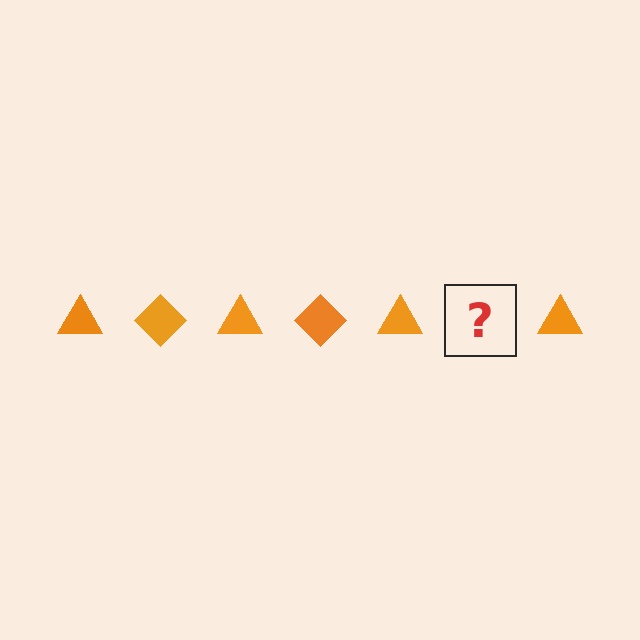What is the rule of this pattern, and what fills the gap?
The rule is that the pattern cycles through triangle, diamond shapes in orange. The gap should be filled with an orange diamond.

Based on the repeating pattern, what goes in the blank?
The blank should be an orange diamond.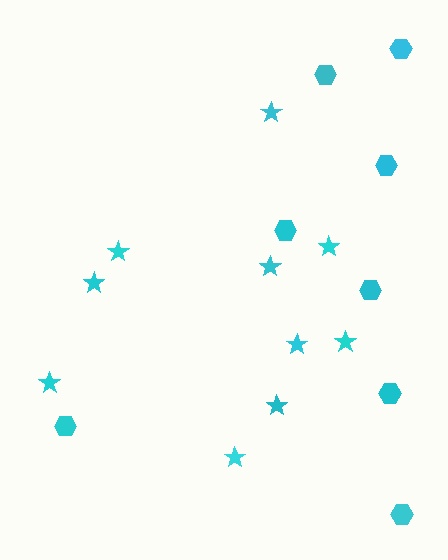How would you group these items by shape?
There are 2 groups: one group of stars (10) and one group of hexagons (8).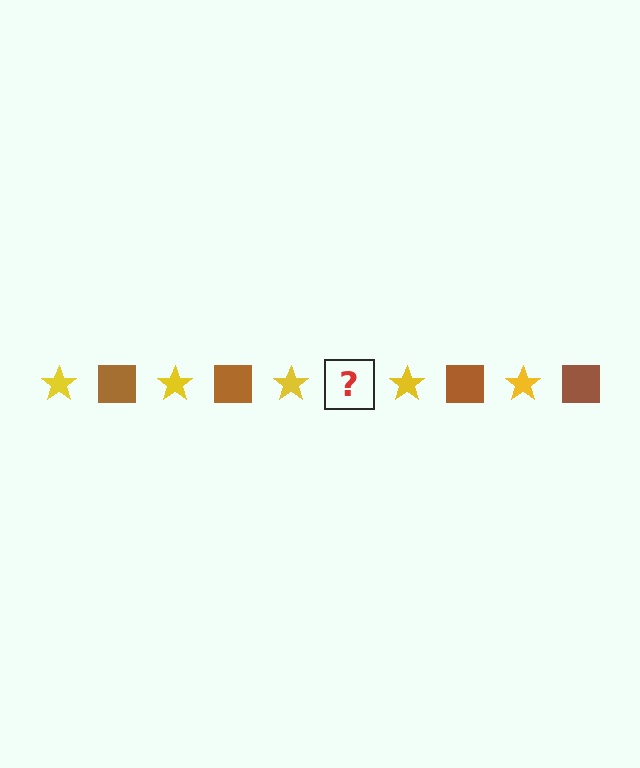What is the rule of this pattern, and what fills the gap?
The rule is that the pattern alternates between yellow star and brown square. The gap should be filled with a brown square.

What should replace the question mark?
The question mark should be replaced with a brown square.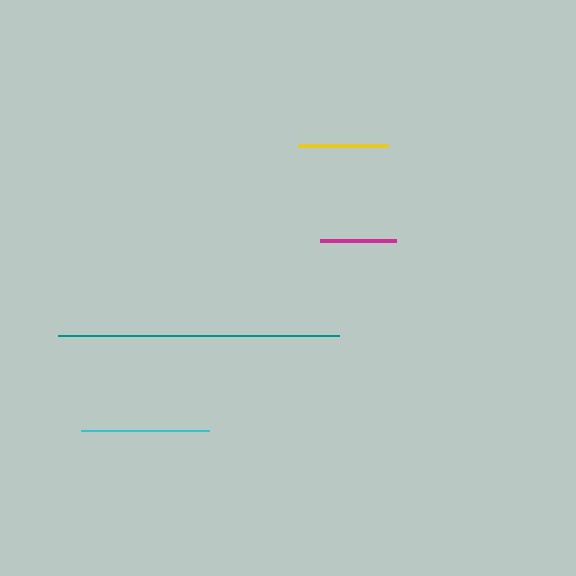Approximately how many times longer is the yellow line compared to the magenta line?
The yellow line is approximately 1.2 times the length of the magenta line.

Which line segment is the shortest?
The magenta line is the shortest at approximately 76 pixels.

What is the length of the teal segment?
The teal segment is approximately 282 pixels long.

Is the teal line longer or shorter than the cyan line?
The teal line is longer than the cyan line.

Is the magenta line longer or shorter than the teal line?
The teal line is longer than the magenta line.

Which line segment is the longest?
The teal line is the longest at approximately 282 pixels.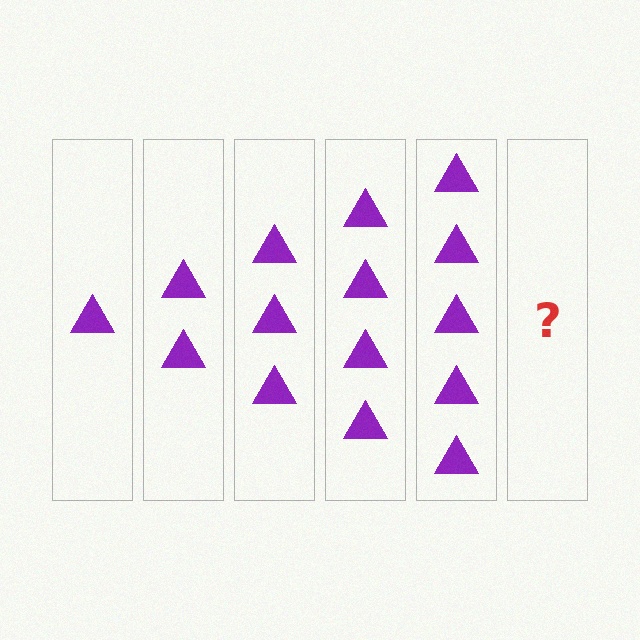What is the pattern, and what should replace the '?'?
The pattern is that each step adds one more triangle. The '?' should be 6 triangles.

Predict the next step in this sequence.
The next step is 6 triangles.